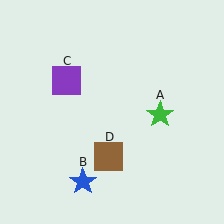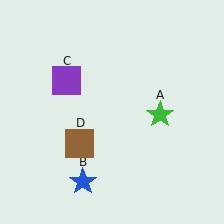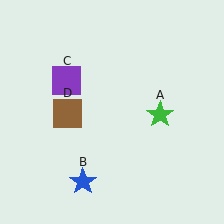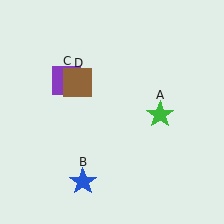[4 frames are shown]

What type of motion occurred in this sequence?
The brown square (object D) rotated clockwise around the center of the scene.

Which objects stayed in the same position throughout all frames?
Green star (object A) and blue star (object B) and purple square (object C) remained stationary.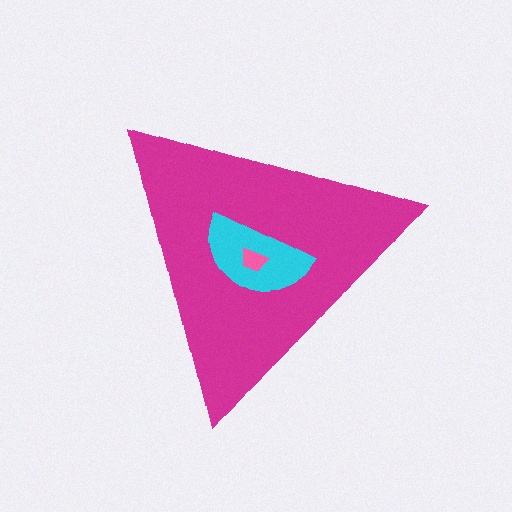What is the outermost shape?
The magenta triangle.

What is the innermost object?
The pink trapezoid.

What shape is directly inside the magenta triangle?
The cyan semicircle.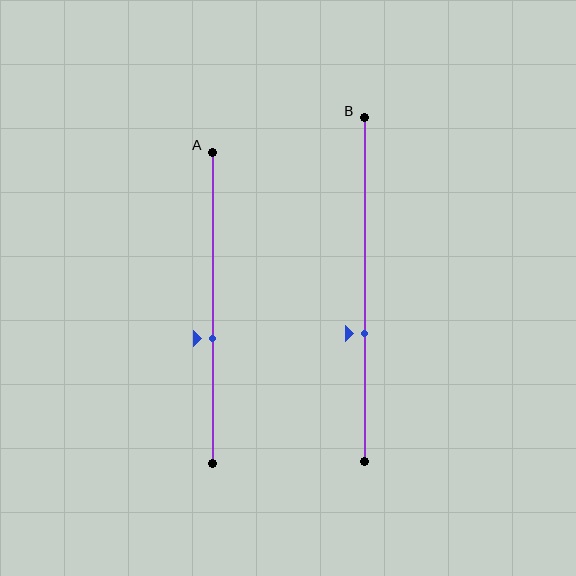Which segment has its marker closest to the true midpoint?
Segment A has its marker closest to the true midpoint.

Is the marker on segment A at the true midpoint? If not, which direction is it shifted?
No, the marker on segment A is shifted downward by about 10% of the segment length.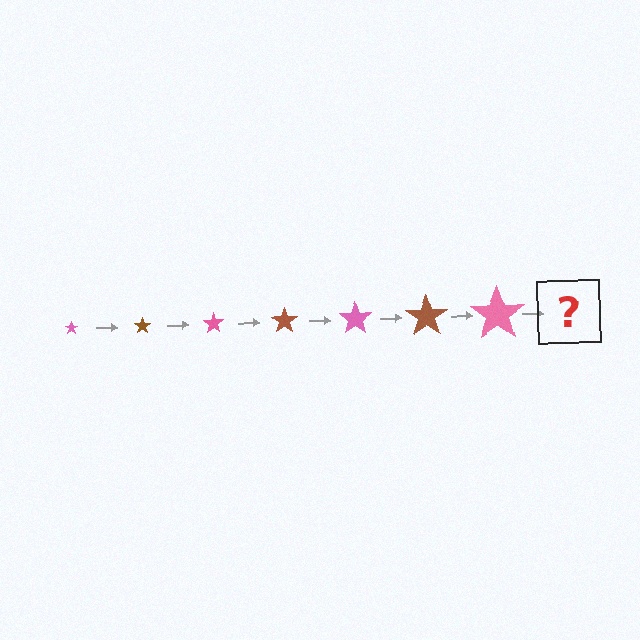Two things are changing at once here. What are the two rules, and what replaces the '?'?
The two rules are that the star grows larger each step and the color cycles through pink and brown. The '?' should be a brown star, larger than the previous one.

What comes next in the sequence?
The next element should be a brown star, larger than the previous one.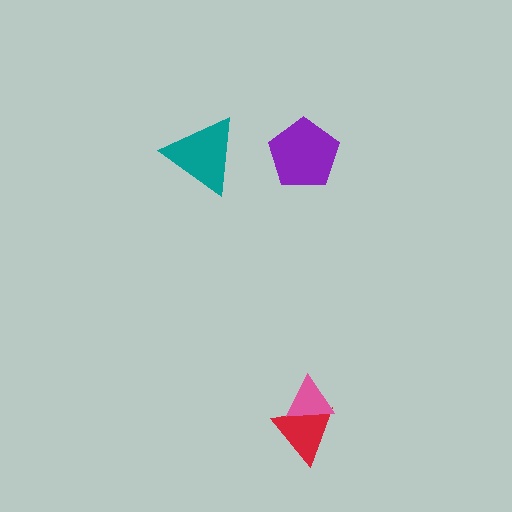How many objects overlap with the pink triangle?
1 object overlaps with the pink triangle.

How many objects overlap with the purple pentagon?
0 objects overlap with the purple pentagon.